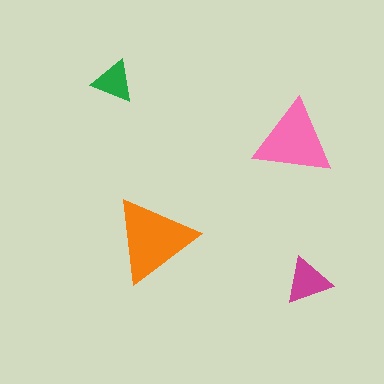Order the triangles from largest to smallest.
the orange one, the pink one, the magenta one, the green one.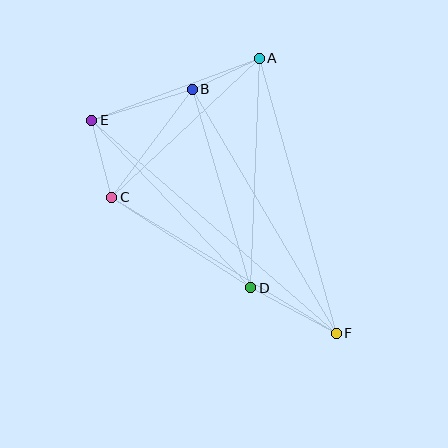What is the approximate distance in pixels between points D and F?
The distance between D and F is approximately 97 pixels.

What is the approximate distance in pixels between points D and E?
The distance between D and E is approximately 231 pixels.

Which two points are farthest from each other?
Points E and F are farthest from each other.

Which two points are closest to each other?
Points A and B are closest to each other.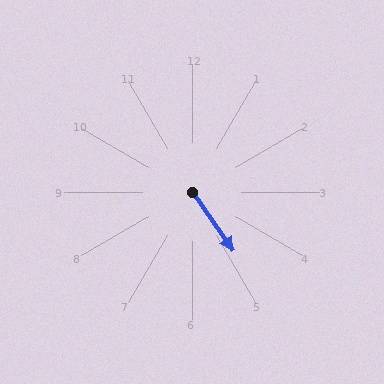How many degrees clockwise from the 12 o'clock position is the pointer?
Approximately 145 degrees.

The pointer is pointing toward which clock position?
Roughly 5 o'clock.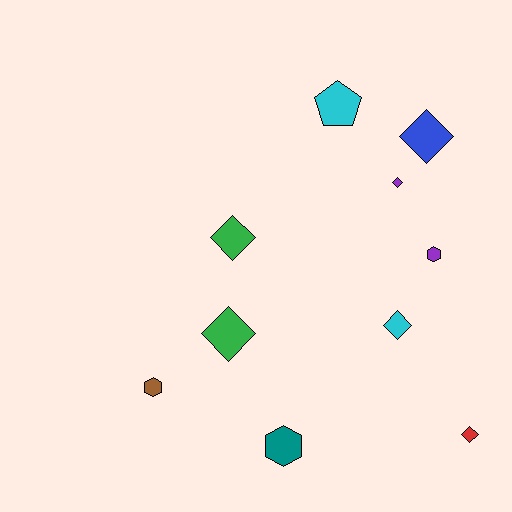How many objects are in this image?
There are 10 objects.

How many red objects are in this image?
There is 1 red object.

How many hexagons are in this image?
There are 3 hexagons.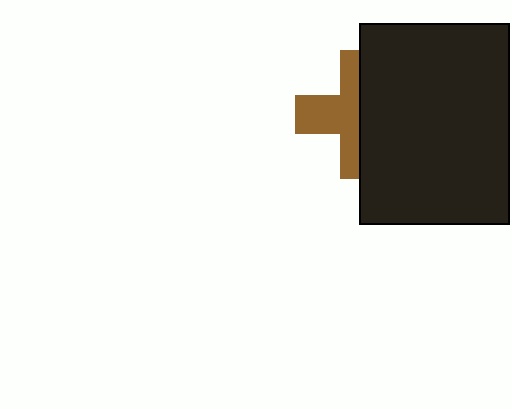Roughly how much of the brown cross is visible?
About half of it is visible (roughly 50%).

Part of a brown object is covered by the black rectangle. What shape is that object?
It is a cross.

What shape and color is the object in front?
The object in front is a black rectangle.